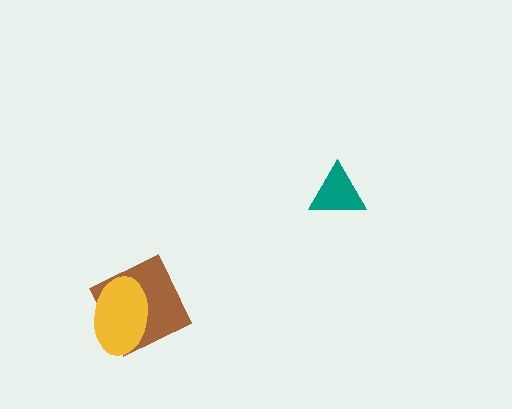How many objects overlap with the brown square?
1 object overlaps with the brown square.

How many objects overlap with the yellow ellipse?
1 object overlaps with the yellow ellipse.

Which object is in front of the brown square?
The yellow ellipse is in front of the brown square.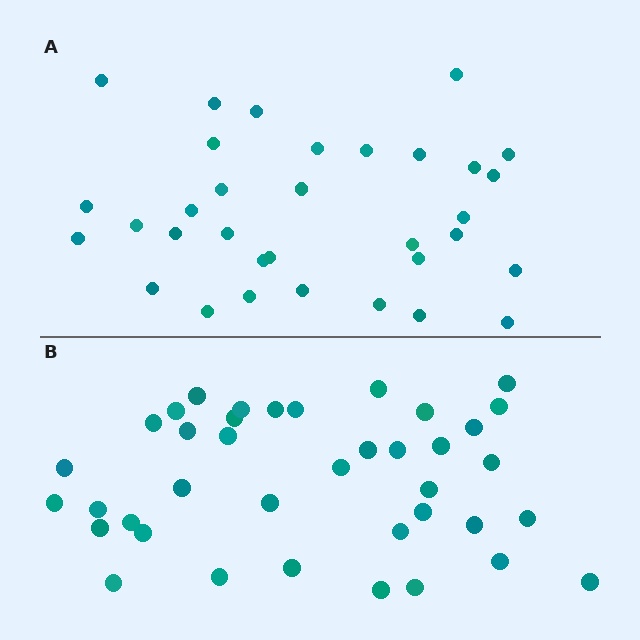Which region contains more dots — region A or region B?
Region B (the bottom region) has more dots.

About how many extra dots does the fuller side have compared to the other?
Region B has about 6 more dots than region A.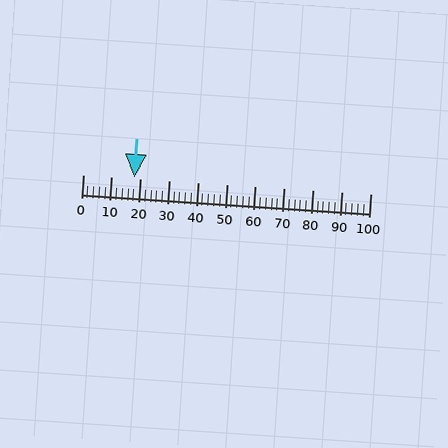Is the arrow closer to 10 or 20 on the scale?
The arrow is closer to 20.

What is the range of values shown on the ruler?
The ruler shows values from 0 to 100.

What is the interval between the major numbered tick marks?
The major tick marks are spaced 10 units apart.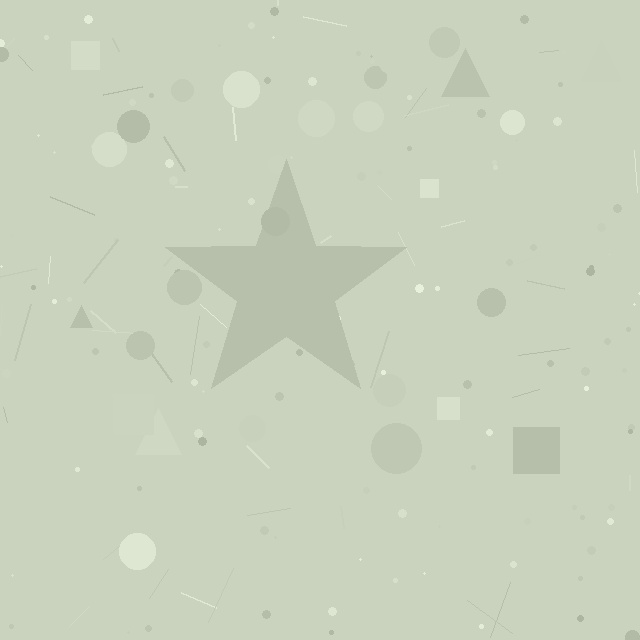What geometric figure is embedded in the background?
A star is embedded in the background.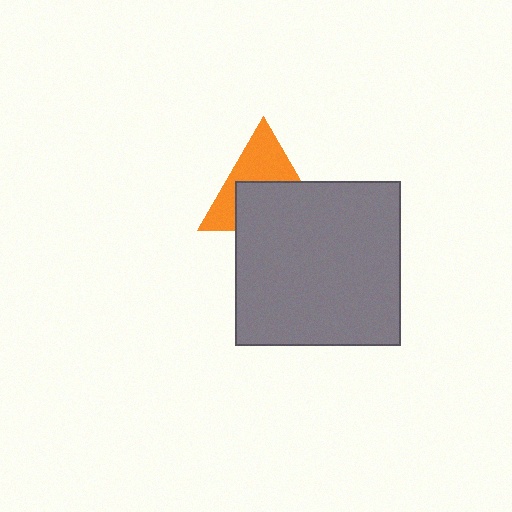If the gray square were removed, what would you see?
You would see the complete orange triangle.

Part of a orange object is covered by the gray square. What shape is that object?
It is a triangle.